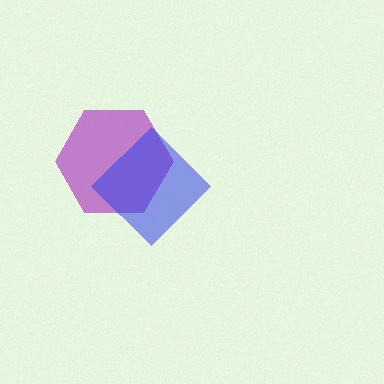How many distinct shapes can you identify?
There are 2 distinct shapes: a purple hexagon, a blue diamond.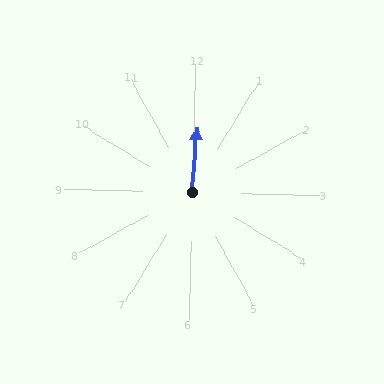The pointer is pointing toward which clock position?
Roughly 12 o'clock.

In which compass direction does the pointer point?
North.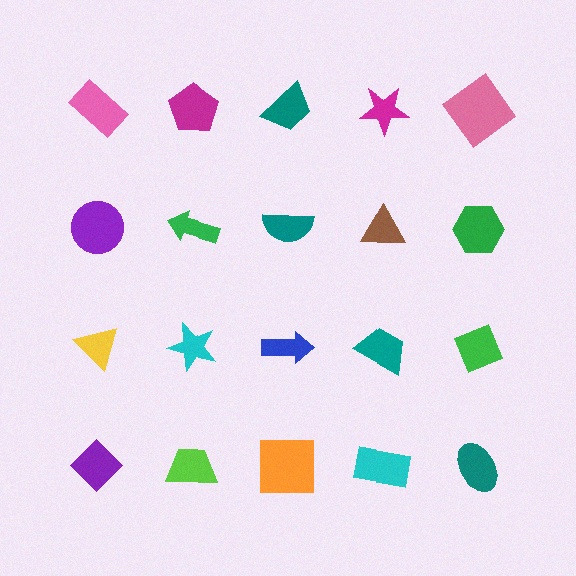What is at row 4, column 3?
An orange square.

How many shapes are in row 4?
5 shapes.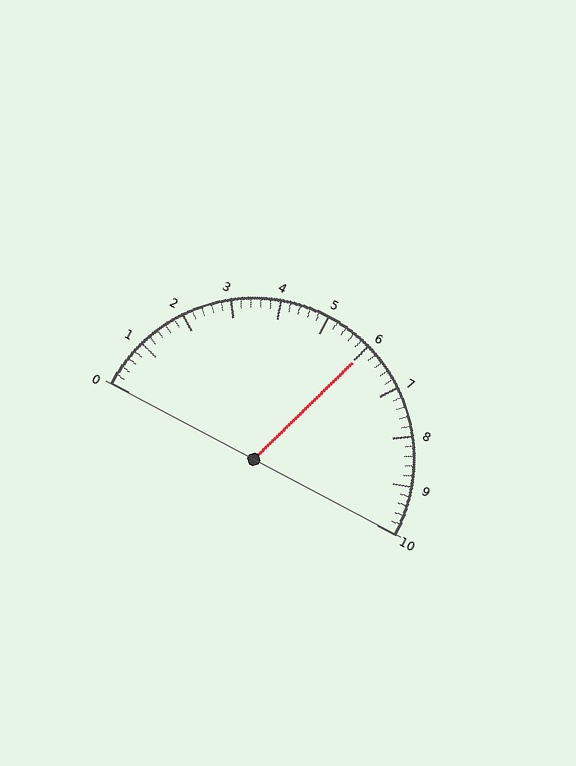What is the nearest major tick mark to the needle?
The nearest major tick mark is 6.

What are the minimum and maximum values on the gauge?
The gauge ranges from 0 to 10.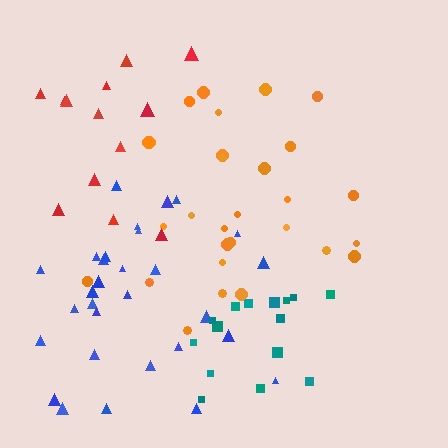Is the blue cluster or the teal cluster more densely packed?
Teal.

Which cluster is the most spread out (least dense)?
Red.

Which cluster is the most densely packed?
Teal.